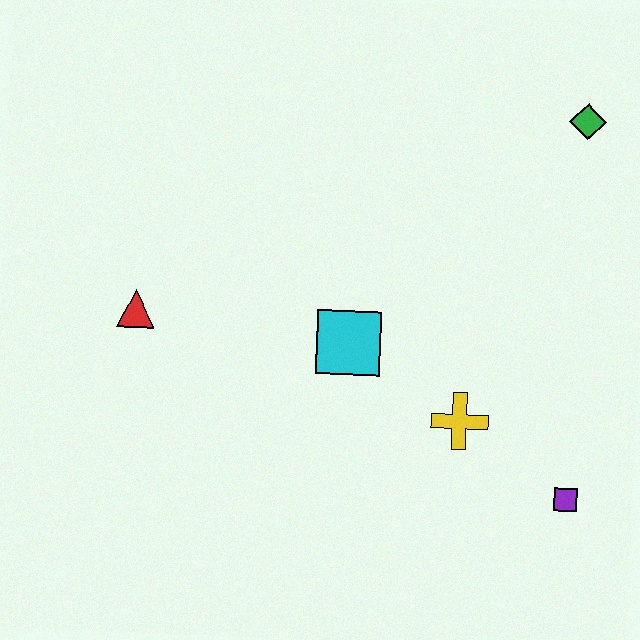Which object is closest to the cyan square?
The yellow cross is closest to the cyan square.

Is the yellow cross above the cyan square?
No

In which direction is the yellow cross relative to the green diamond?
The yellow cross is below the green diamond.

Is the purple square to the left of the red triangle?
No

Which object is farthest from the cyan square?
The green diamond is farthest from the cyan square.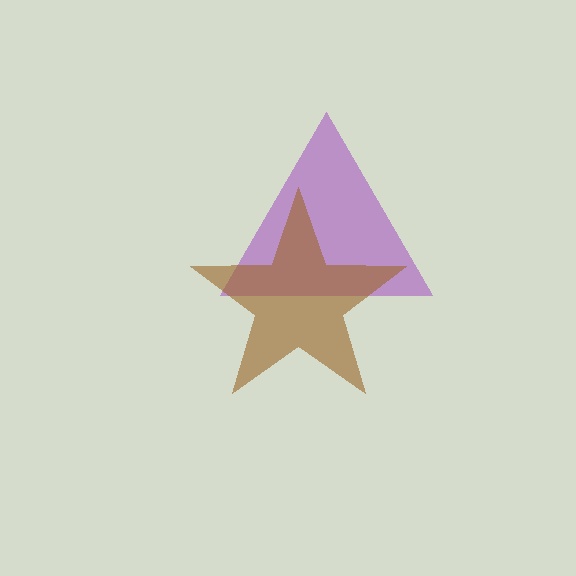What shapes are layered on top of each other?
The layered shapes are: a purple triangle, a brown star.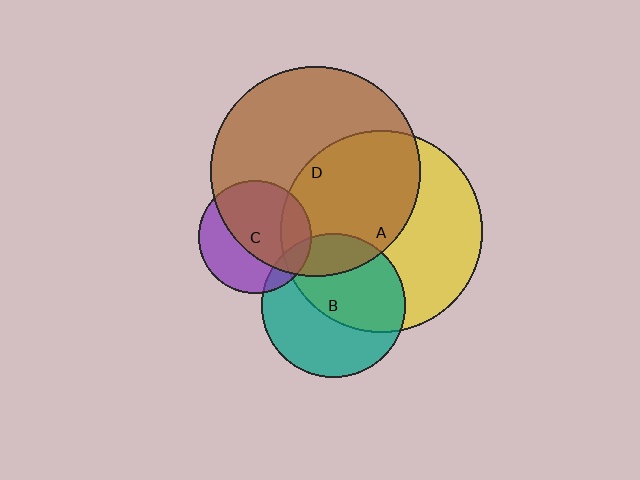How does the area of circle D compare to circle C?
Approximately 3.5 times.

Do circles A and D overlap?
Yes.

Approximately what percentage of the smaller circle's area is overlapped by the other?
Approximately 50%.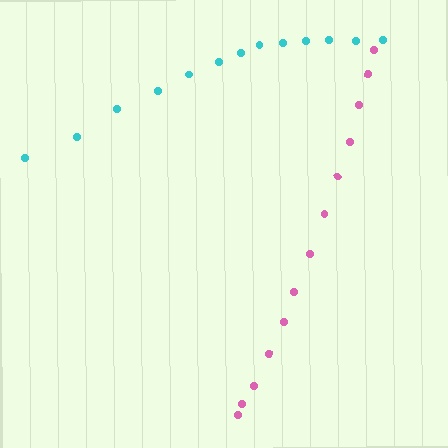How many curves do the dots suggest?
There are 2 distinct paths.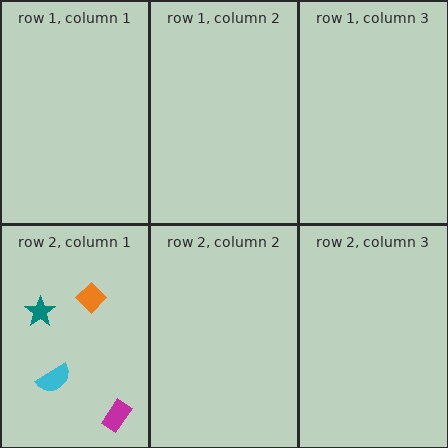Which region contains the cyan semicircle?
The row 2, column 1 region.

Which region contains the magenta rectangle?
The row 2, column 1 region.